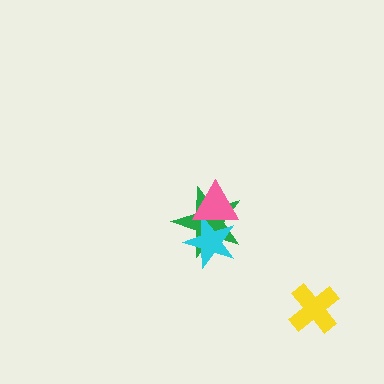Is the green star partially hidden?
Yes, it is partially covered by another shape.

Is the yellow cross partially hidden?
No, no other shape covers it.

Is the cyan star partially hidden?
Yes, it is partially covered by another shape.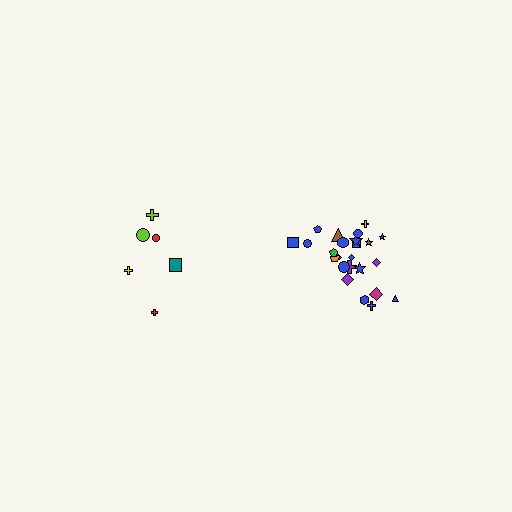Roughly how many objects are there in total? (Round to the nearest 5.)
Roughly 30 objects in total.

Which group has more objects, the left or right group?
The right group.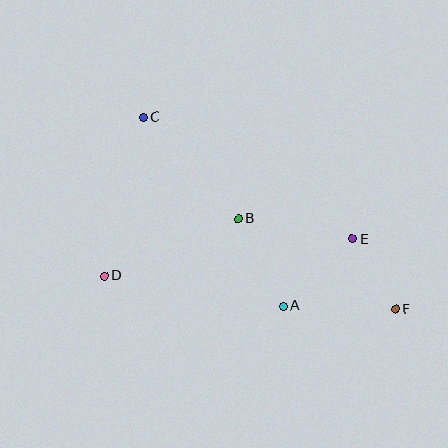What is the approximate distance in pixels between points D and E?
The distance between D and E is approximately 251 pixels.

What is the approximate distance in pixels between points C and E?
The distance between C and E is approximately 242 pixels.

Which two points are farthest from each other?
Points C and F are farthest from each other.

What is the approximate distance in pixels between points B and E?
The distance between B and E is approximately 116 pixels.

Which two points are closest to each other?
Points E and F are closest to each other.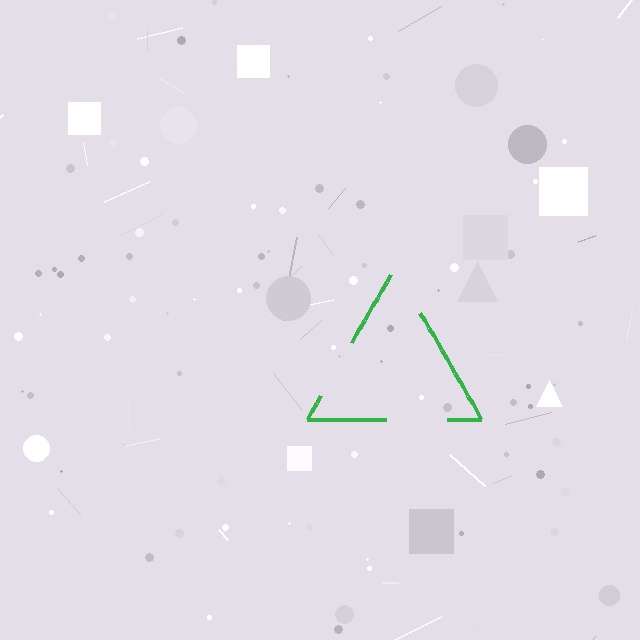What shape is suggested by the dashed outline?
The dashed outline suggests a triangle.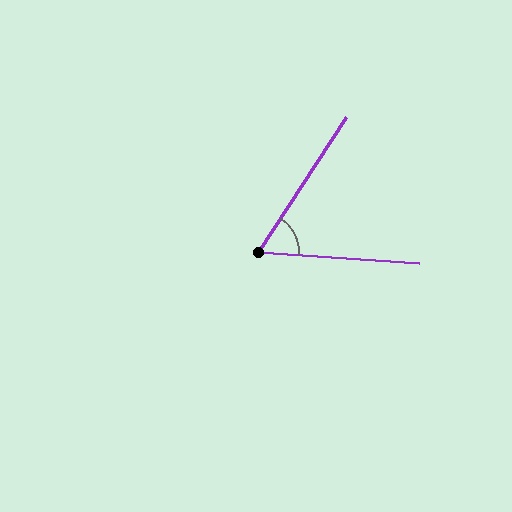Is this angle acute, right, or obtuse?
It is acute.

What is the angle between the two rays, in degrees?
Approximately 61 degrees.